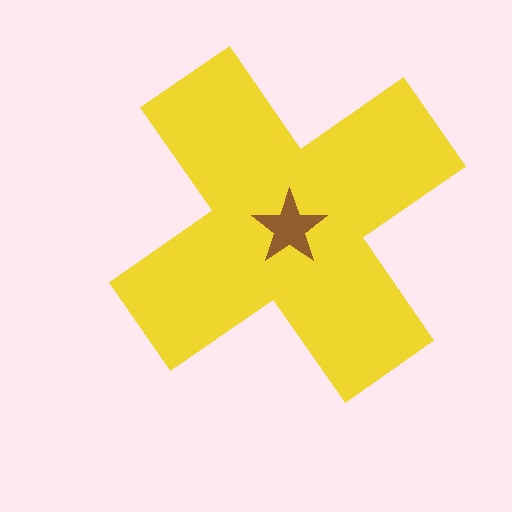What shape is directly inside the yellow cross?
The brown star.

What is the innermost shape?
The brown star.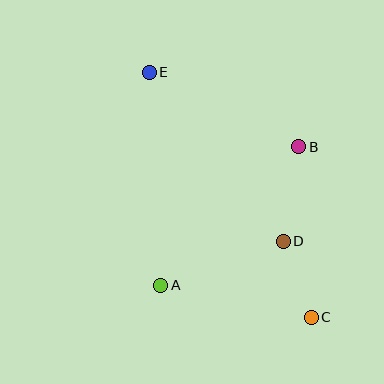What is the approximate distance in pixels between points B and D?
The distance between B and D is approximately 96 pixels.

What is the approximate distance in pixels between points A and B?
The distance between A and B is approximately 195 pixels.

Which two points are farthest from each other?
Points C and E are farthest from each other.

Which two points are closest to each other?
Points C and D are closest to each other.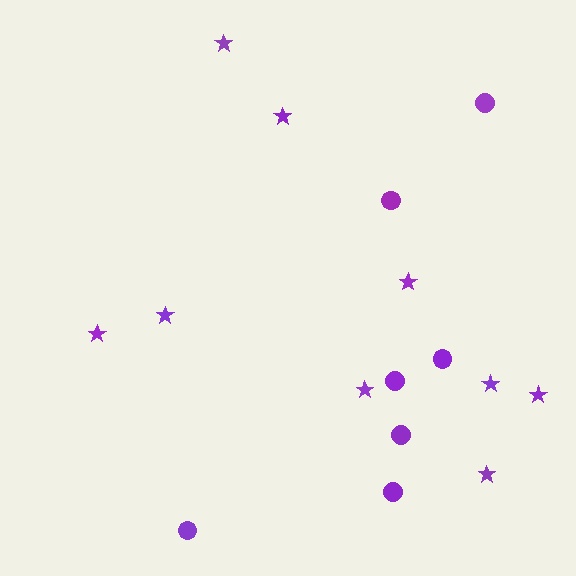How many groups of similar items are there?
There are 2 groups: one group of circles (7) and one group of stars (9).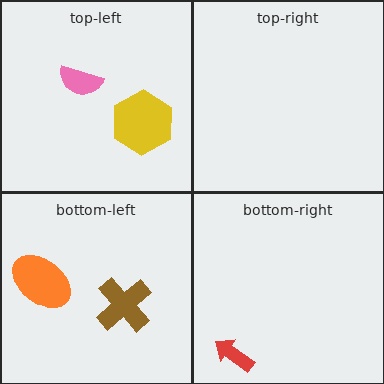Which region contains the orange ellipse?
The bottom-left region.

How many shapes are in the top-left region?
2.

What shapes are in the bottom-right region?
The red arrow.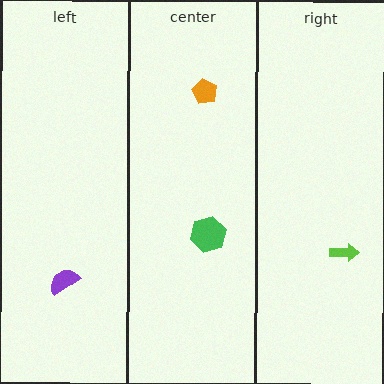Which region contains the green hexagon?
The center region.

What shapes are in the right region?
The lime arrow.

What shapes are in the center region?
The green hexagon, the orange pentagon.